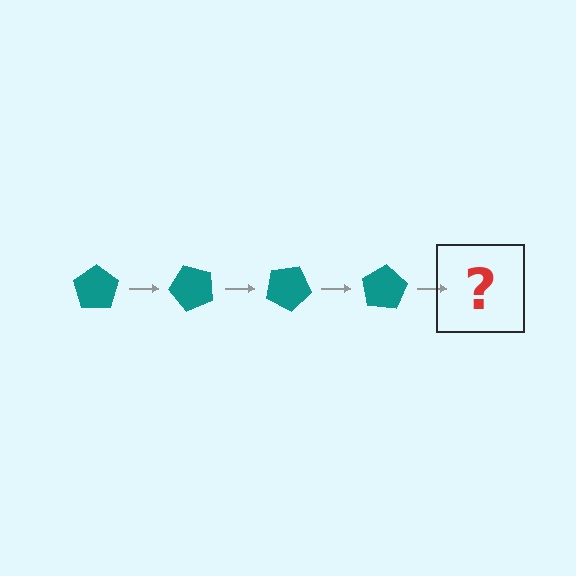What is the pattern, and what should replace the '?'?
The pattern is that the pentagon rotates 50 degrees each step. The '?' should be a teal pentagon rotated 200 degrees.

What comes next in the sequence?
The next element should be a teal pentagon rotated 200 degrees.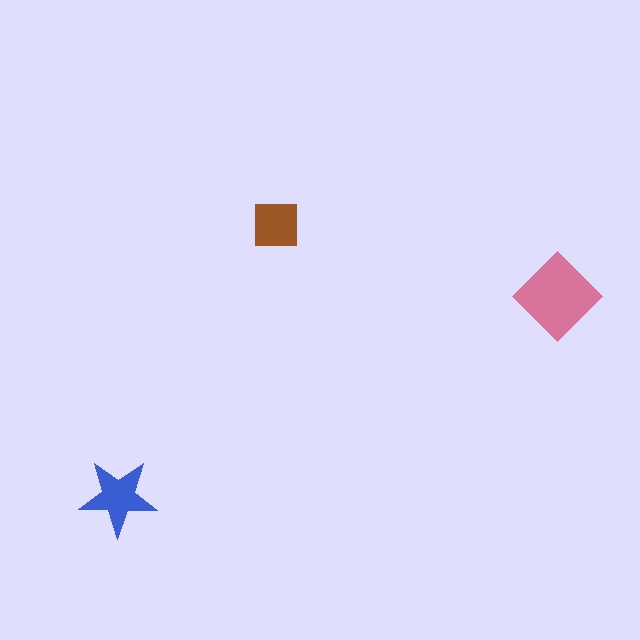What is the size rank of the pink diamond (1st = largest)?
1st.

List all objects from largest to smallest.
The pink diamond, the blue star, the brown square.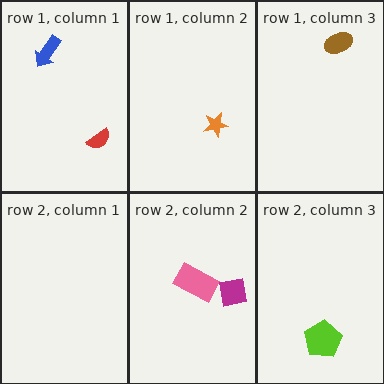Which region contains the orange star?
The row 1, column 2 region.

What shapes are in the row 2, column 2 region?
The pink rectangle, the magenta square.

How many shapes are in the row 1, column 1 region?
2.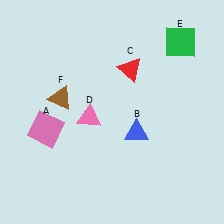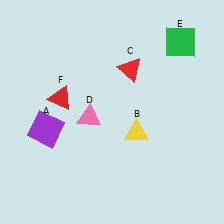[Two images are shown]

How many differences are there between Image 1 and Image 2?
There are 3 differences between the two images.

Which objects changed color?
A changed from pink to purple. B changed from blue to yellow. F changed from brown to red.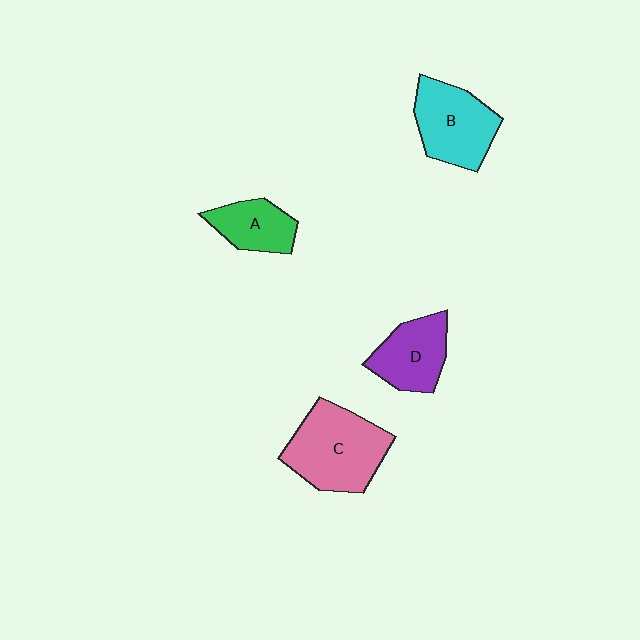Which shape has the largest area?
Shape C (pink).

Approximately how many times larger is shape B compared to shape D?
Approximately 1.2 times.